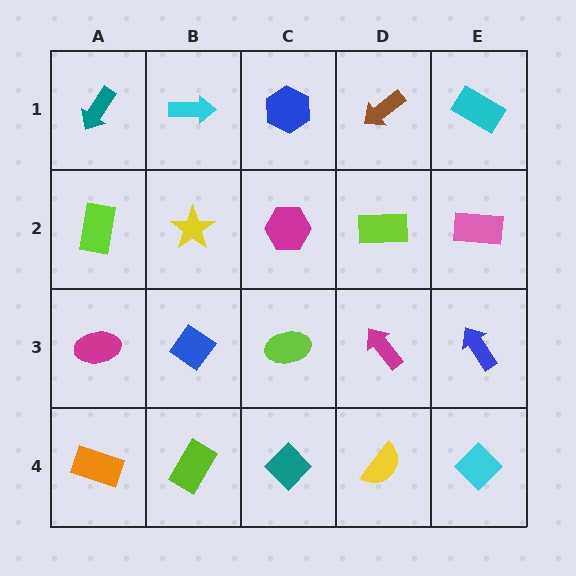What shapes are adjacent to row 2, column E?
A cyan rectangle (row 1, column E), a blue arrow (row 3, column E), a lime rectangle (row 2, column D).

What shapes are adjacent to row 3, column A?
A lime rectangle (row 2, column A), an orange rectangle (row 4, column A), a blue diamond (row 3, column B).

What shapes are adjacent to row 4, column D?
A magenta arrow (row 3, column D), a teal diamond (row 4, column C), a cyan diamond (row 4, column E).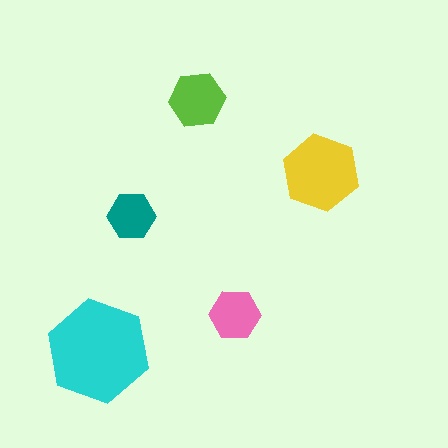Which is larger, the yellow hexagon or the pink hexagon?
The yellow one.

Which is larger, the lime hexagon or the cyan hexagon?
The cyan one.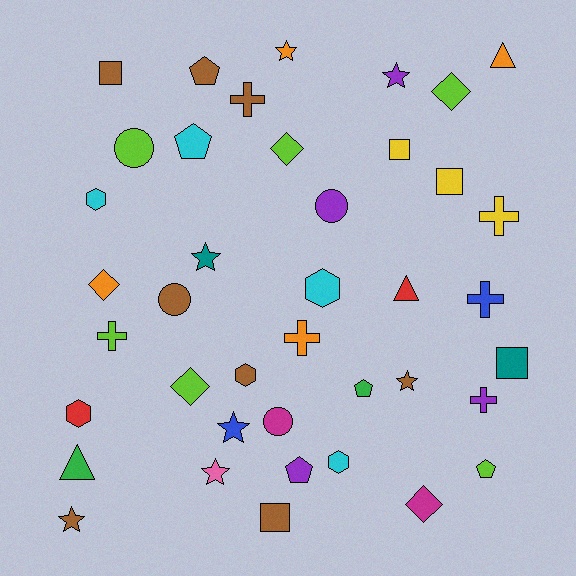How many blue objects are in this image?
There are 2 blue objects.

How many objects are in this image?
There are 40 objects.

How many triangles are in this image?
There are 3 triangles.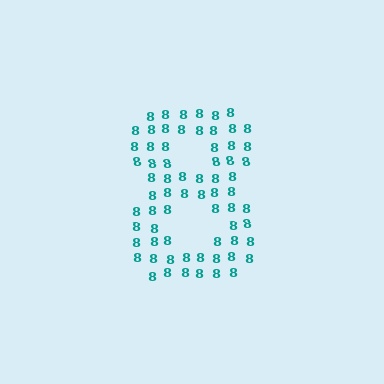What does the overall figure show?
The overall figure shows the digit 8.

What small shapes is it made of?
It is made of small digit 8's.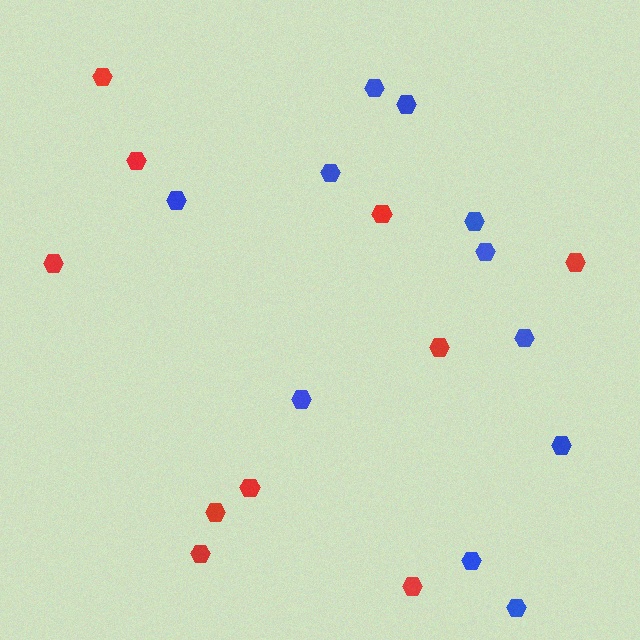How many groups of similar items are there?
There are 2 groups: one group of red hexagons (10) and one group of blue hexagons (11).